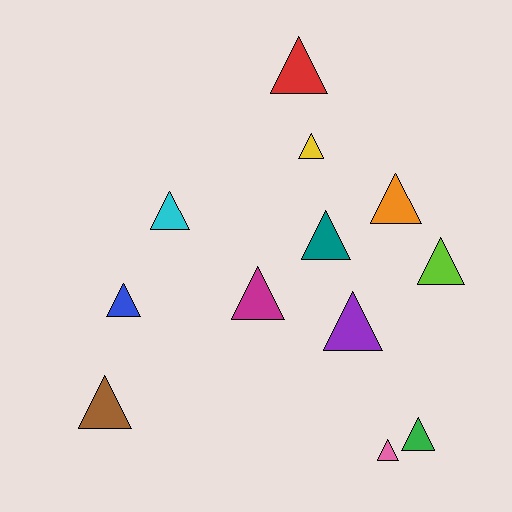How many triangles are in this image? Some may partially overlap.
There are 12 triangles.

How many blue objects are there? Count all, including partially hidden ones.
There is 1 blue object.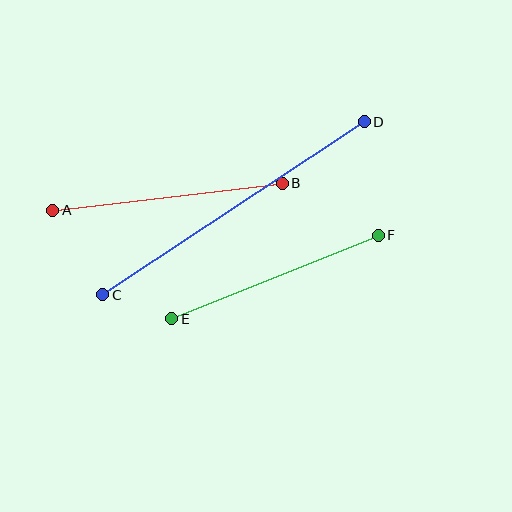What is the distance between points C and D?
The distance is approximately 314 pixels.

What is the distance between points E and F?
The distance is approximately 222 pixels.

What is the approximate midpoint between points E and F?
The midpoint is at approximately (275, 277) pixels.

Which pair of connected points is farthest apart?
Points C and D are farthest apart.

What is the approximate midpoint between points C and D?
The midpoint is at approximately (233, 208) pixels.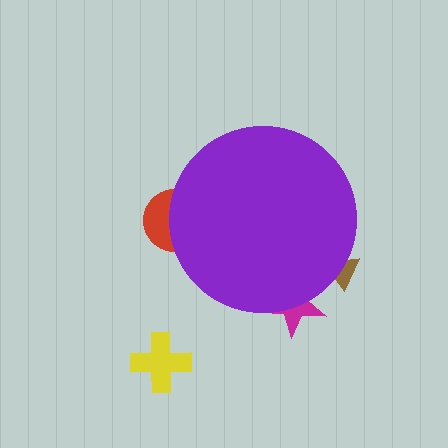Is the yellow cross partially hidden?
No, the yellow cross is fully visible.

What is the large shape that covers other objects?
A purple circle.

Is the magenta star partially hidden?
Yes, the magenta star is partially hidden behind the purple circle.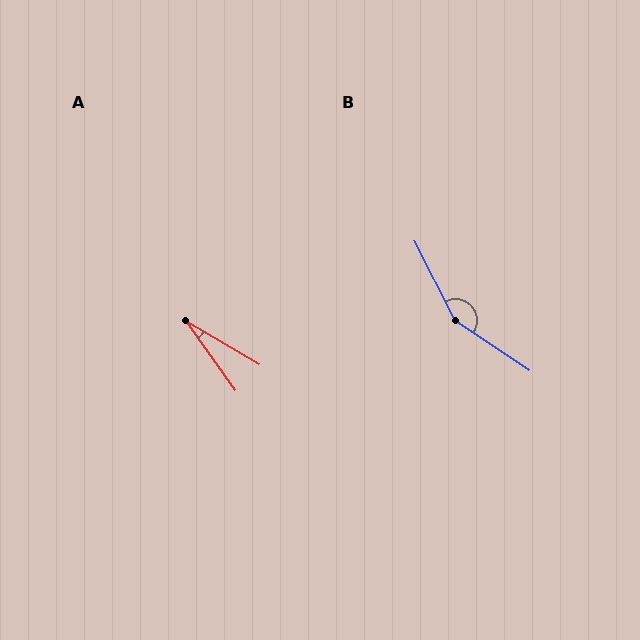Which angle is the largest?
B, at approximately 151 degrees.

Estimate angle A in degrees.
Approximately 24 degrees.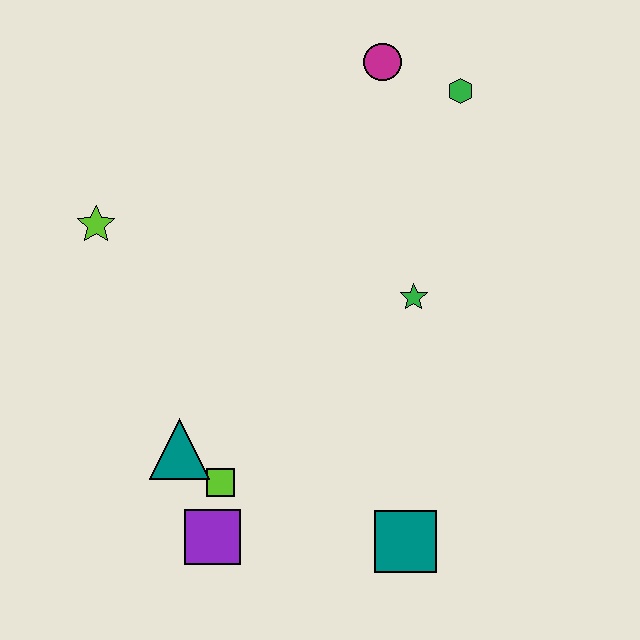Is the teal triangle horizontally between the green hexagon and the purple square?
No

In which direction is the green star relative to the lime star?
The green star is to the right of the lime star.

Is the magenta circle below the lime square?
No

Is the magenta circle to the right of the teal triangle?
Yes